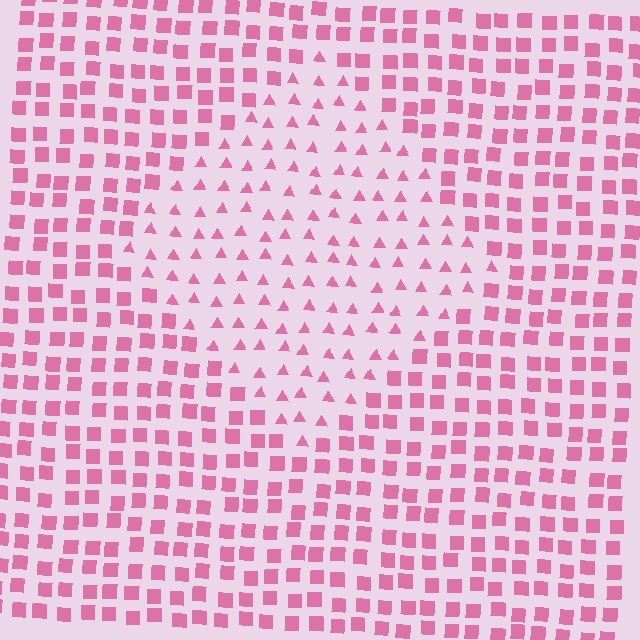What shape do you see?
I see a diamond.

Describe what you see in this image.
The image is filled with small pink elements arranged in a uniform grid. A diamond-shaped region contains triangles, while the surrounding area contains squares. The boundary is defined purely by the change in element shape.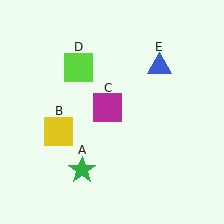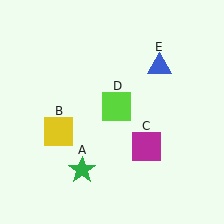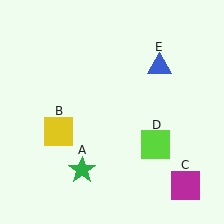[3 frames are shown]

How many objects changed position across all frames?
2 objects changed position: magenta square (object C), lime square (object D).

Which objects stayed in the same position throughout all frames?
Green star (object A) and yellow square (object B) and blue triangle (object E) remained stationary.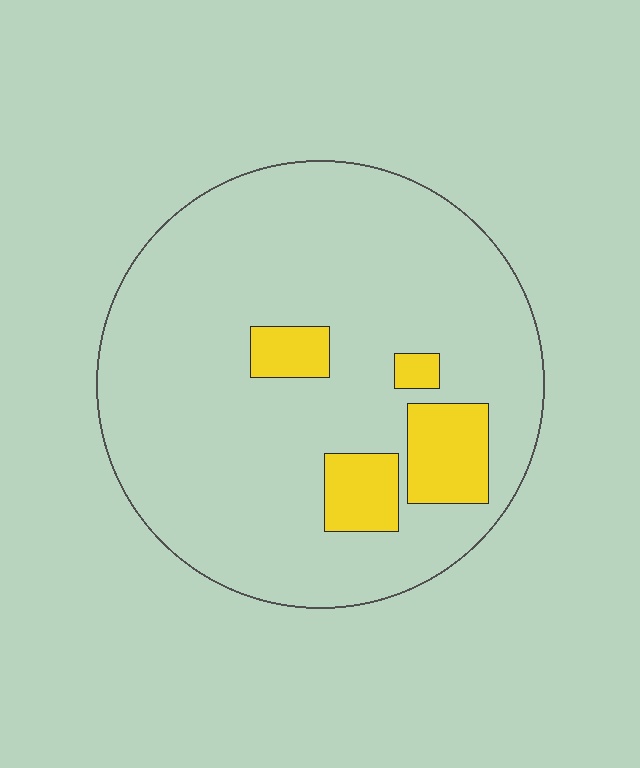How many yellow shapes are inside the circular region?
4.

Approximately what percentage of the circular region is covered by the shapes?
Approximately 15%.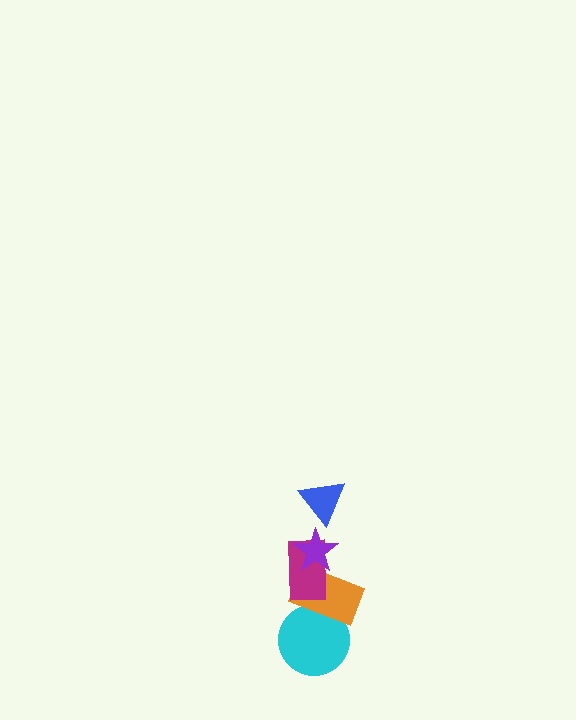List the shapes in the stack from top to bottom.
From top to bottom: the blue triangle, the purple star, the magenta rectangle, the orange rectangle, the cyan circle.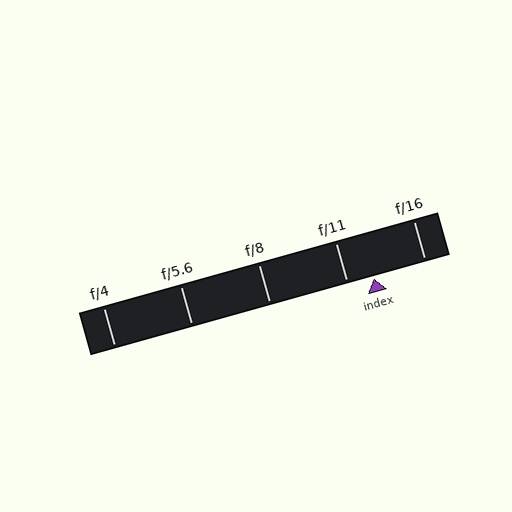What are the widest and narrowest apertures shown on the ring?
The widest aperture shown is f/4 and the narrowest is f/16.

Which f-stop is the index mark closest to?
The index mark is closest to f/11.